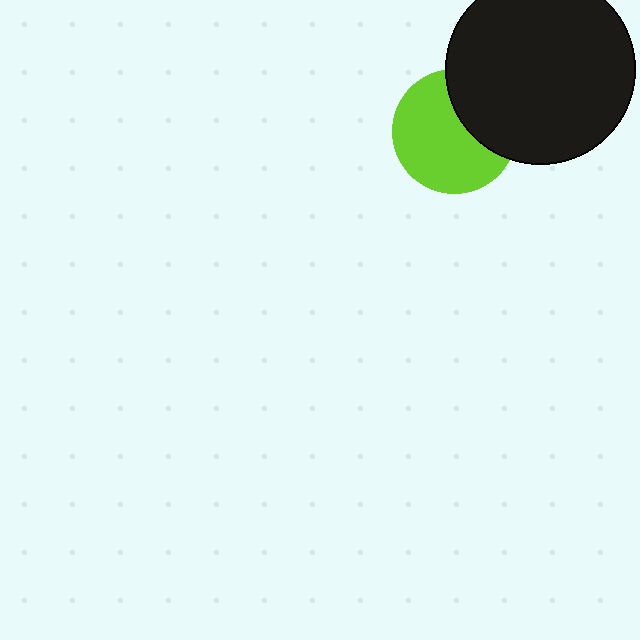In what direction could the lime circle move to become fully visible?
The lime circle could move left. That would shift it out from behind the black circle entirely.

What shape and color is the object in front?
The object in front is a black circle.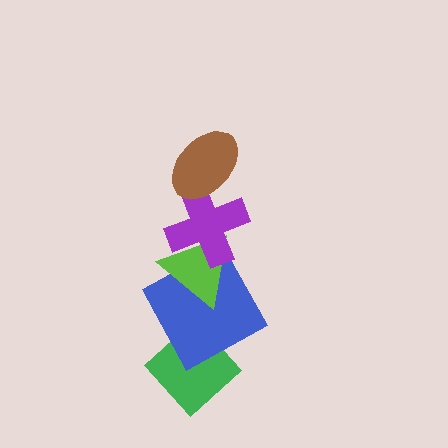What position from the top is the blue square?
The blue square is 4th from the top.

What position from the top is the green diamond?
The green diamond is 5th from the top.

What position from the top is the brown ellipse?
The brown ellipse is 1st from the top.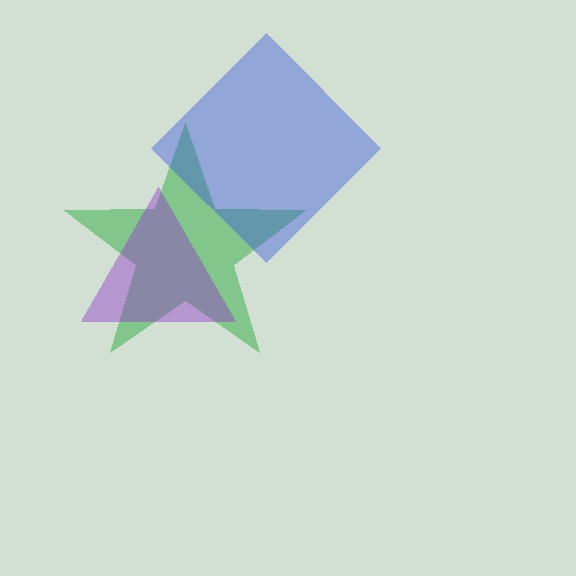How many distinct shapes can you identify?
There are 3 distinct shapes: a green star, a blue diamond, a purple triangle.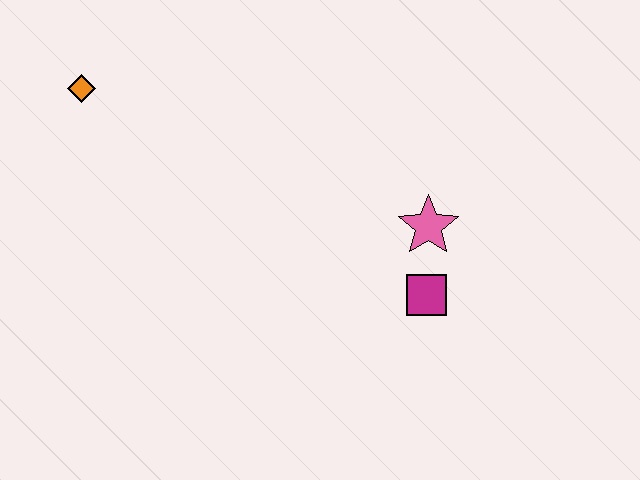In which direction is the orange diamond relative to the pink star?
The orange diamond is to the left of the pink star.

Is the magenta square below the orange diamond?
Yes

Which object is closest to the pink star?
The magenta square is closest to the pink star.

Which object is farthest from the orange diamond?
The magenta square is farthest from the orange diamond.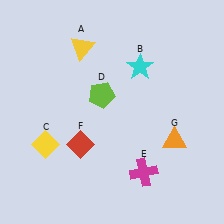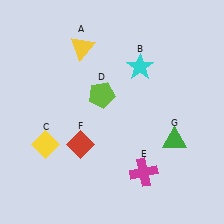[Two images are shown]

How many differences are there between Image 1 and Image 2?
There is 1 difference between the two images.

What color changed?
The triangle (G) changed from orange in Image 1 to green in Image 2.